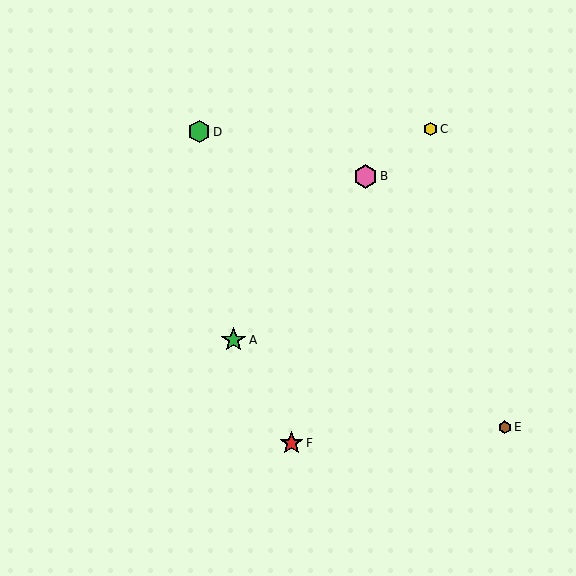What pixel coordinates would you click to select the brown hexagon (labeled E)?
Click at (505, 427) to select the brown hexagon E.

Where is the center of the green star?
The center of the green star is at (234, 340).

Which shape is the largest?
The green star (labeled A) is the largest.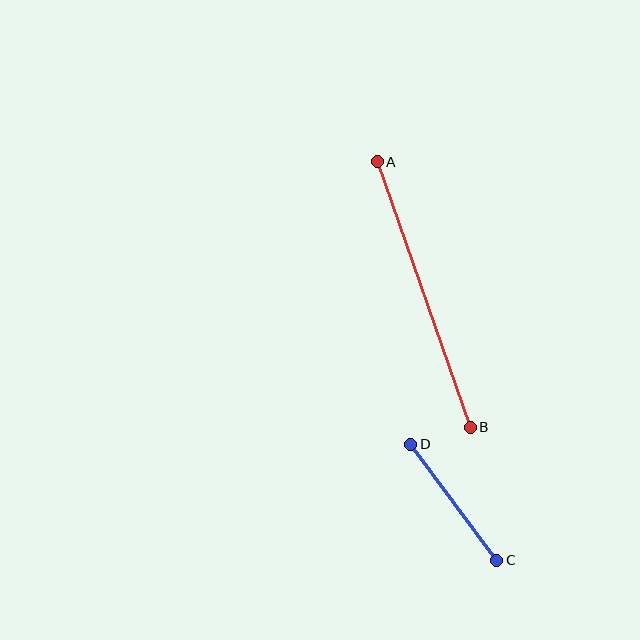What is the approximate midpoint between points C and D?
The midpoint is at approximately (454, 502) pixels.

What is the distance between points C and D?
The distance is approximately 144 pixels.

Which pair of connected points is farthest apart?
Points A and B are farthest apart.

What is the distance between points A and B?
The distance is approximately 281 pixels.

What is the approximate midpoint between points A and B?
The midpoint is at approximately (424, 294) pixels.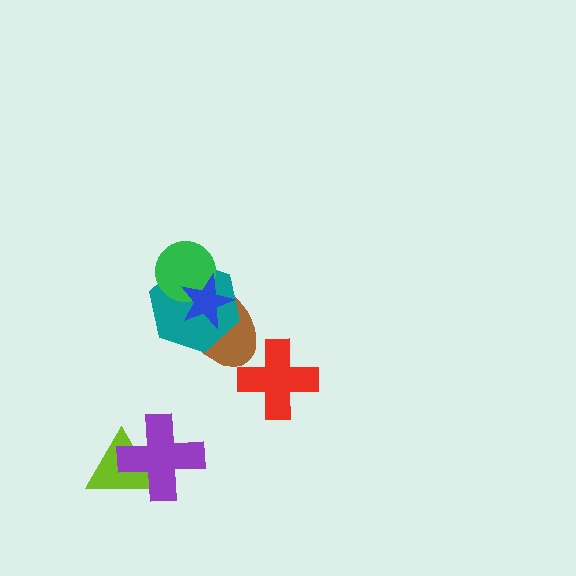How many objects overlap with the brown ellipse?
3 objects overlap with the brown ellipse.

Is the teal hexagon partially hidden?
Yes, it is partially covered by another shape.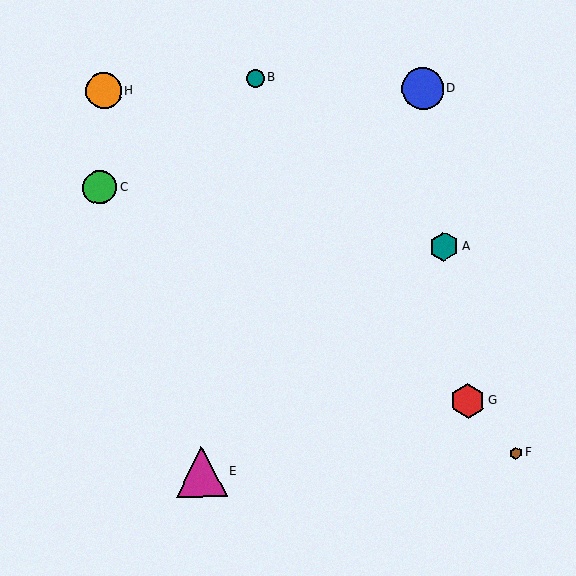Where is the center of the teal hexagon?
The center of the teal hexagon is at (444, 247).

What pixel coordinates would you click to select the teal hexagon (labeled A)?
Click at (444, 247) to select the teal hexagon A.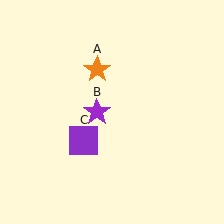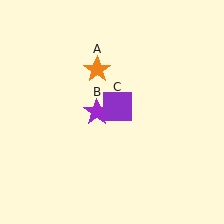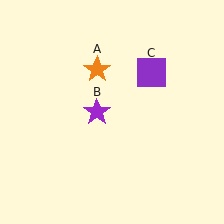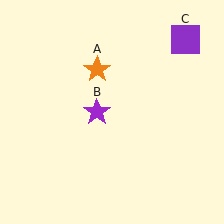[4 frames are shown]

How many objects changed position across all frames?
1 object changed position: purple square (object C).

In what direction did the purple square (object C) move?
The purple square (object C) moved up and to the right.